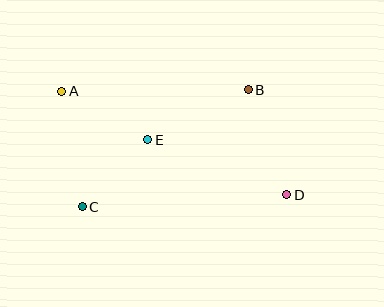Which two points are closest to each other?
Points C and E are closest to each other.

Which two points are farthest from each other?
Points A and D are farthest from each other.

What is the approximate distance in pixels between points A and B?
The distance between A and B is approximately 187 pixels.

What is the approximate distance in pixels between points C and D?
The distance between C and D is approximately 205 pixels.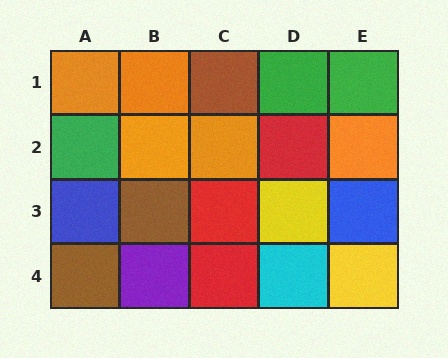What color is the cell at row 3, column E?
Blue.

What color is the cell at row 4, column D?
Cyan.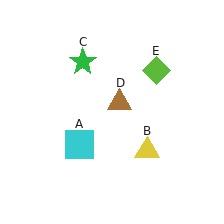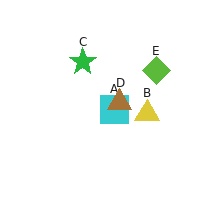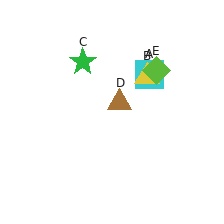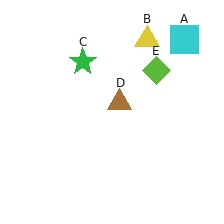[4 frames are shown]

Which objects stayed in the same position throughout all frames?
Green star (object C) and brown triangle (object D) and lime diamond (object E) remained stationary.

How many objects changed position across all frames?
2 objects changed position: cyan square (object A), yellow triangle (object B).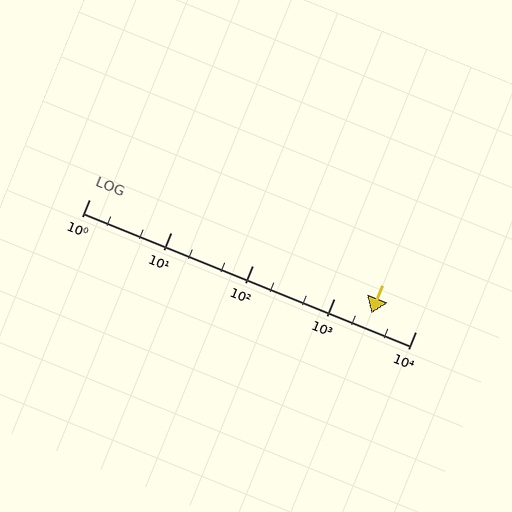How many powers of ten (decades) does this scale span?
The scale spans 4 decades, from 1 to 10000.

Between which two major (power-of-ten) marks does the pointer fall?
The pointer is between 1000 and 10000.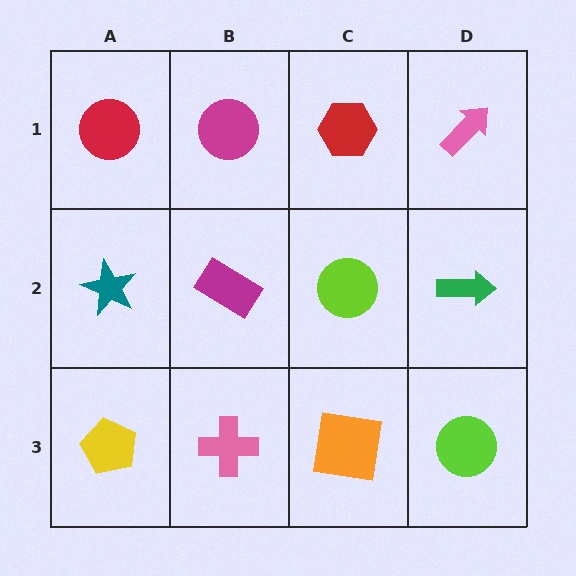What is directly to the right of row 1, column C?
A pink arrow.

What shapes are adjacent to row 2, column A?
A red circle (row 1, column A), a yellow pentagon (row 3, column A), a magenta rectangle (row 2, column B).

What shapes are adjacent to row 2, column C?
A red hexagon (row 1, column C), an orange square (row 3, column C), a magenta rectangle (row 2, column B), a green arrow (row 2, column D).